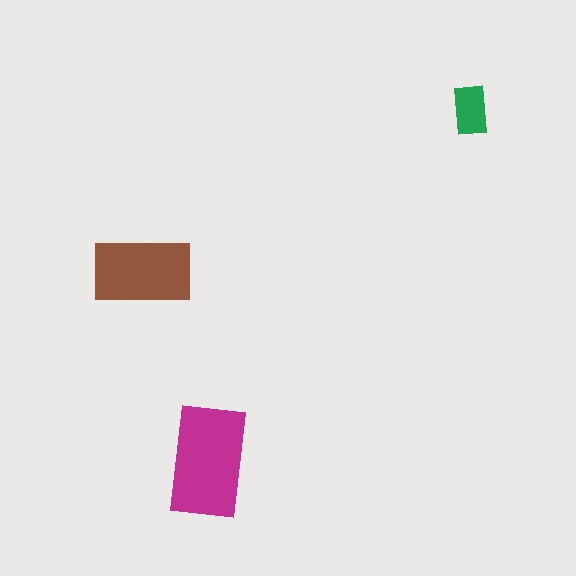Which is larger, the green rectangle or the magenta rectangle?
The magenta one.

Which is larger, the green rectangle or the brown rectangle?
The brown one.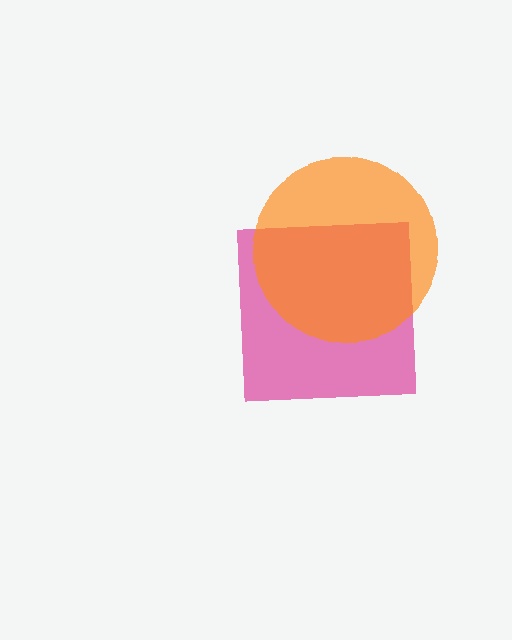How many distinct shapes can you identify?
There are 2 distinct shapes: a magenta square, an orange circle.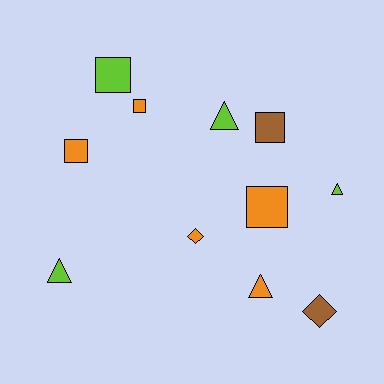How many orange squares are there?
There are 3 orange squares.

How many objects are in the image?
There are 11 objects.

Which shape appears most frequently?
Square, with 5 objects.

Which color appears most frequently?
Orange, with 5 objects.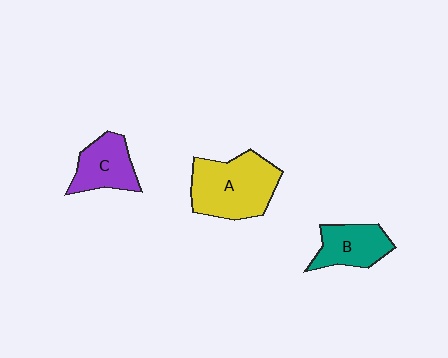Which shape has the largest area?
Shape A (yellow).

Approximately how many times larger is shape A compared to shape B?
Approximately 1.7 times.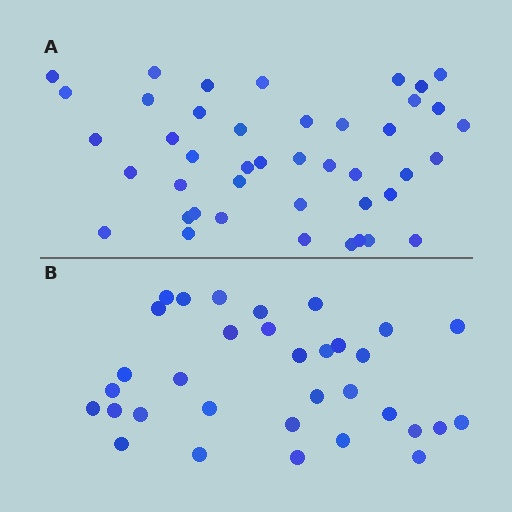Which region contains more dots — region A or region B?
Region A (the top region) has more dots.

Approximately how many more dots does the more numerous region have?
Region A has roughly 10 or so more dots than region B.